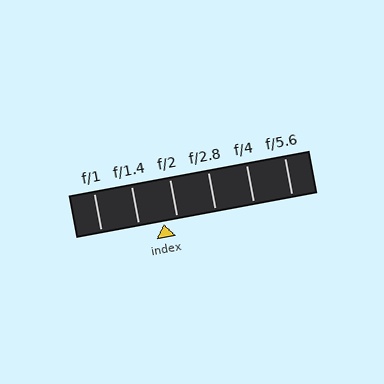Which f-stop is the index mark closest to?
The index mark is closest to f/2.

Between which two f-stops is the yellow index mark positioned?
The index mark is between f/1.4 and f/2.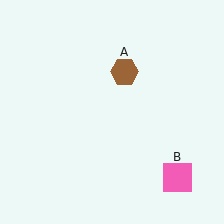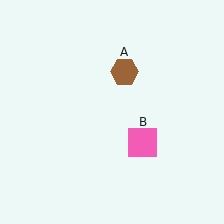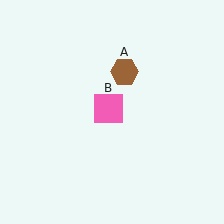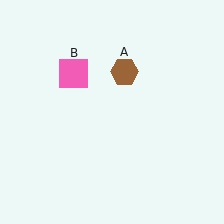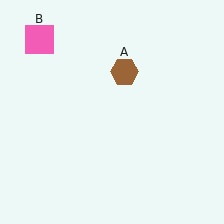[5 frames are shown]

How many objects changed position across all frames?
1 object changed position: pink square (object B).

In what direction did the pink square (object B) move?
The pink square (object B) moved up and to the left.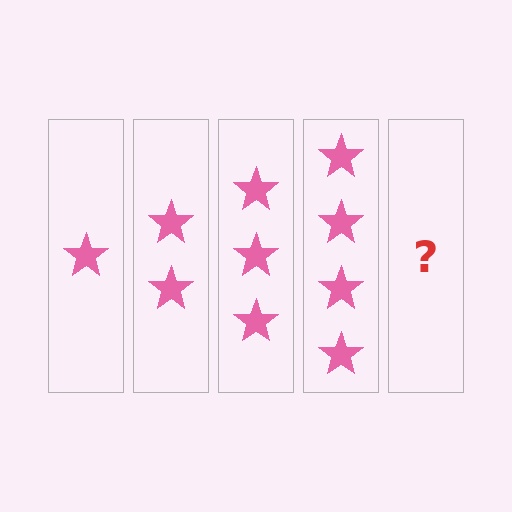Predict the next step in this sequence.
The next step is 5 stars.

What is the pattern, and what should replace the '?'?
The pattern is that each step adds one more star. The '?' should be 5 stars.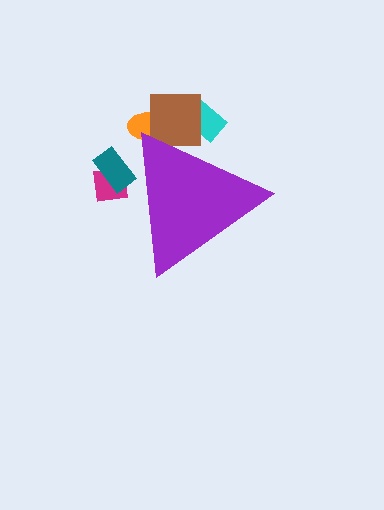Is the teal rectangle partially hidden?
Yes, the teal rectangle is partially hidden behind the purple triangle.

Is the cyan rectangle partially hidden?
Yes, the cyan rectangle is partially hidden behind the purple triangle.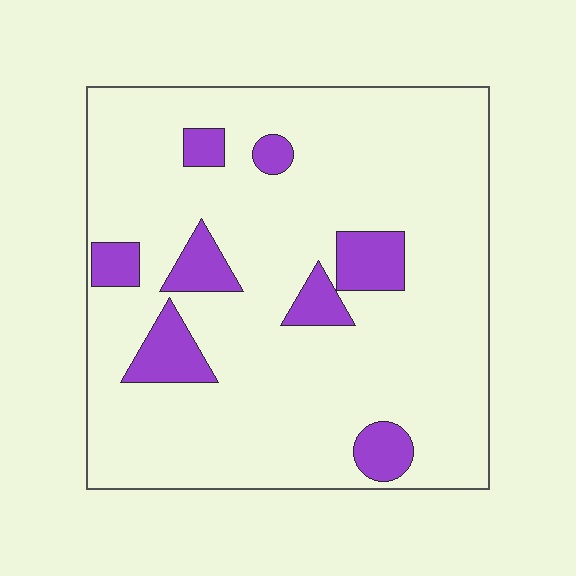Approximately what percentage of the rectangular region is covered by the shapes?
Approximately 15%.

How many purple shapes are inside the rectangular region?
8.